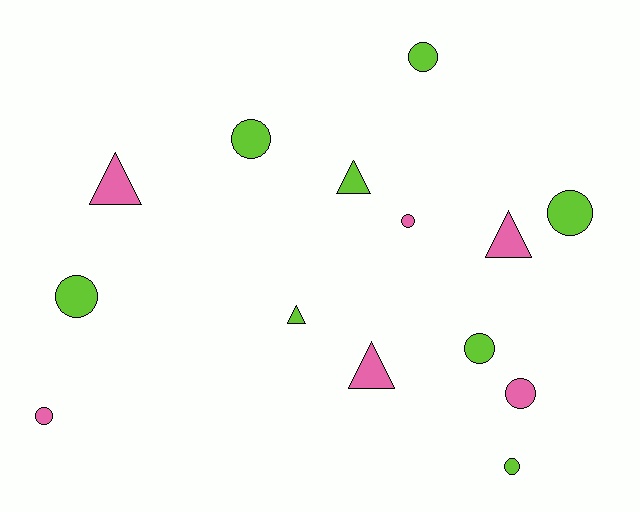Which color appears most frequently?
Lime, with 8 objects.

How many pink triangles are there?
There are 3 pink triangles.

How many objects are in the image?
There are 14 objects.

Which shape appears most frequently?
Circle, with 9 objects.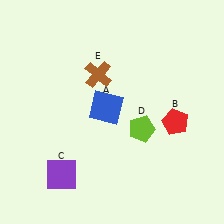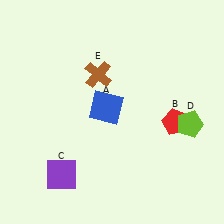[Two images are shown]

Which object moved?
The lime pentagon (D) moved right.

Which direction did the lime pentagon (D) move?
The lime pentagon (D) moved right.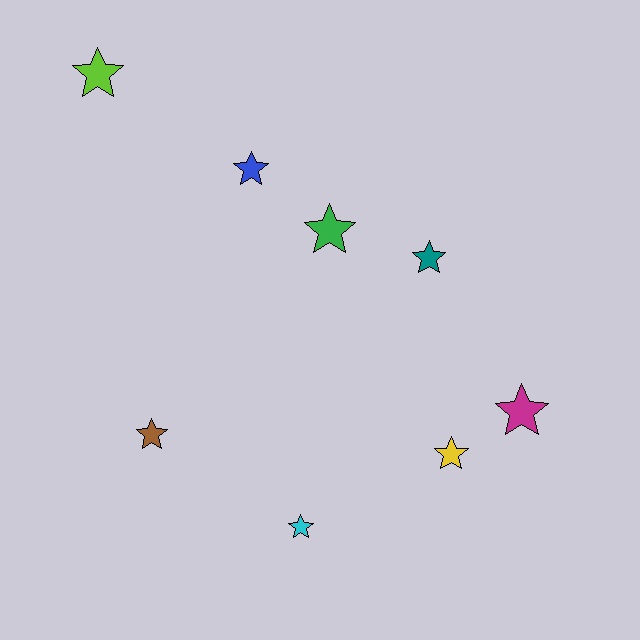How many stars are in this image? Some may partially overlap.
There are 8 stars.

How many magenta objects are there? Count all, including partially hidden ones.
There is 1 magenta object.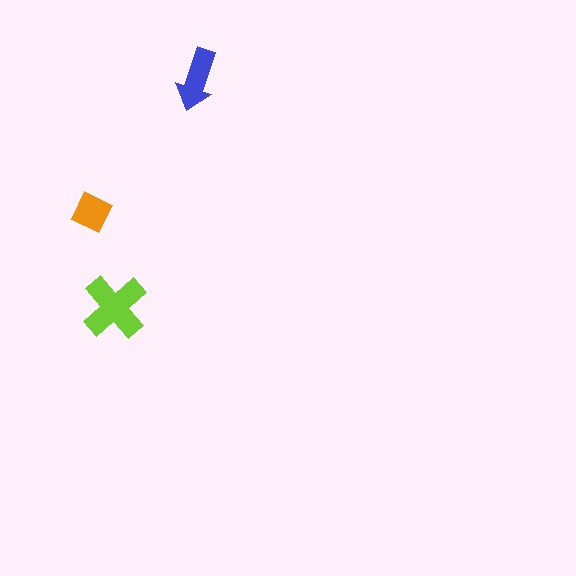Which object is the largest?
The lime cross.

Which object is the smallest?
The orange diamond.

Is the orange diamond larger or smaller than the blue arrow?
Smaller.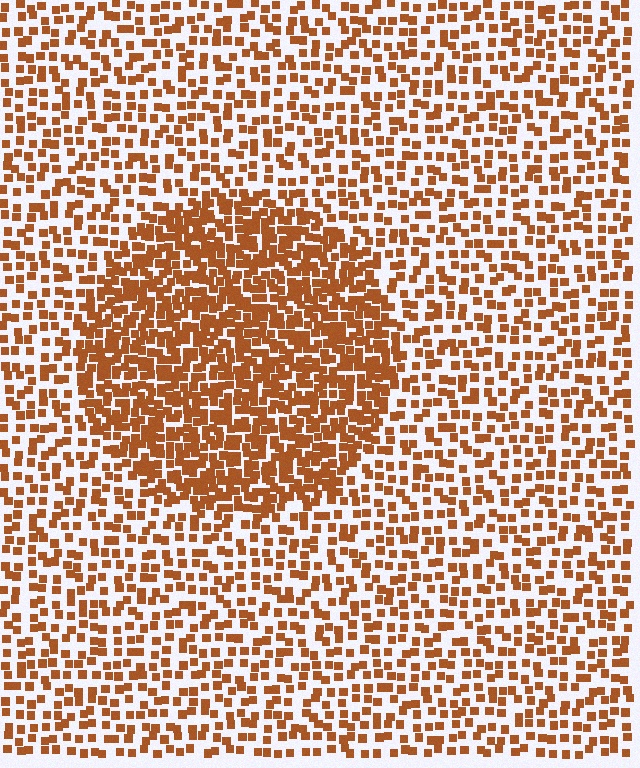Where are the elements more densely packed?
The elements are more densely packed inside the circle boundary.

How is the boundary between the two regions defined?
The boundary is defined by a change in element density (approximately 2.1x ratio). All elements are the same color, size, and shape.